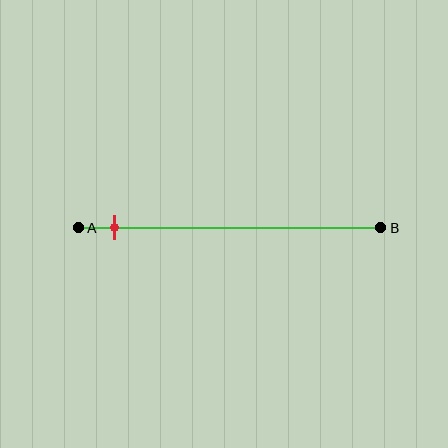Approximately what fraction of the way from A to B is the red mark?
The red mark is approximately 10% of the way from A to B.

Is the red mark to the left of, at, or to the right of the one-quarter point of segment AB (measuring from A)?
The red mark is to the left of the one-quarter point of segment AB.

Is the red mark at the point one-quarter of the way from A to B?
No, the mark is at about 10% from A, not at the 25% one-quarter point.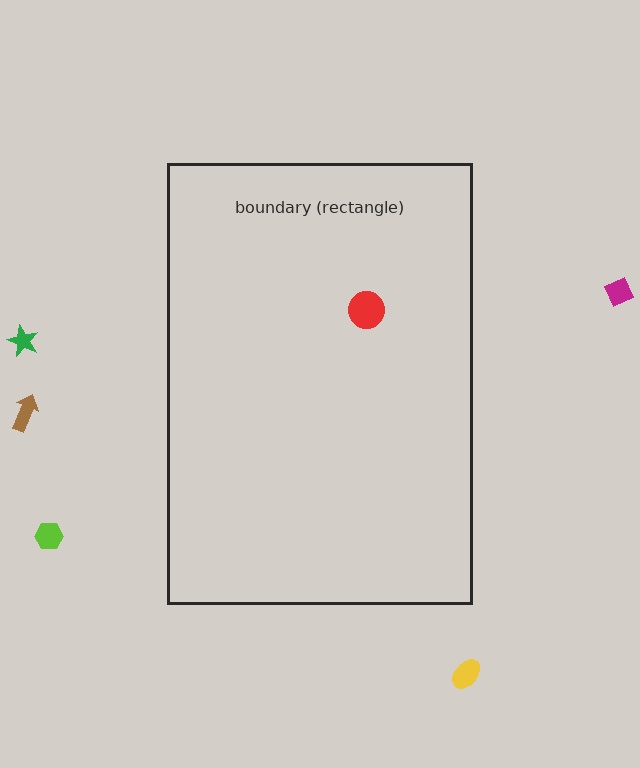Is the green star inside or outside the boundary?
Outside.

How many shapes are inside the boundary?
1 inside, 5 outside.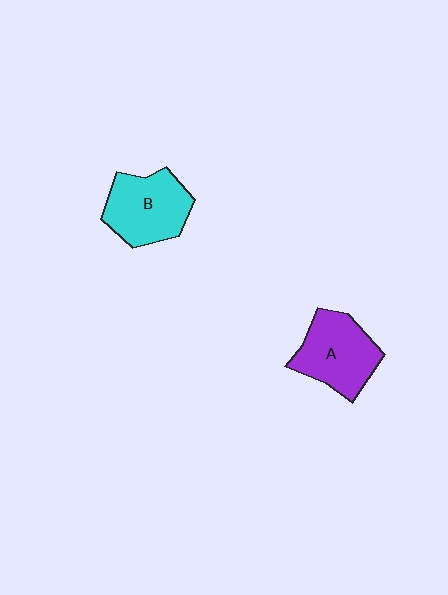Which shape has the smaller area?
Shape A (purple).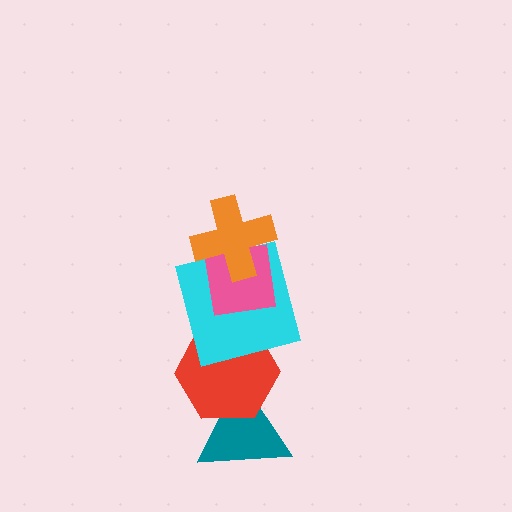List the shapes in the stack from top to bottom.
From top to bottom: the orange cross, the pink square, the cyan square, the red hexagon, the teal triangle.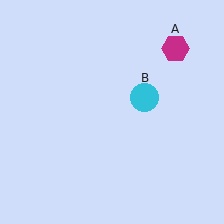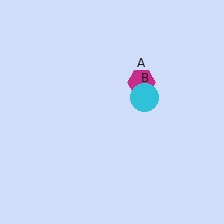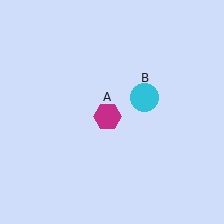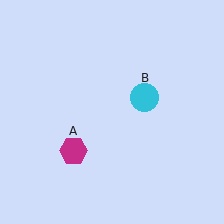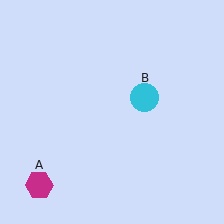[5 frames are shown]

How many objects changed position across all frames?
1 object changed position: magenta hexagon (object A).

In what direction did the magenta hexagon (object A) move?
The magenta hexagon (object A) moved down and to the left.